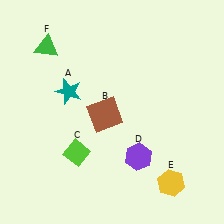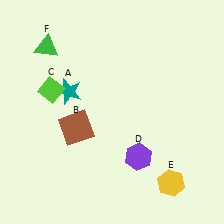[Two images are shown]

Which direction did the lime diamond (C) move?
The lime diamond (C) moved up.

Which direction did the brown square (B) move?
The brown square (B) moved left.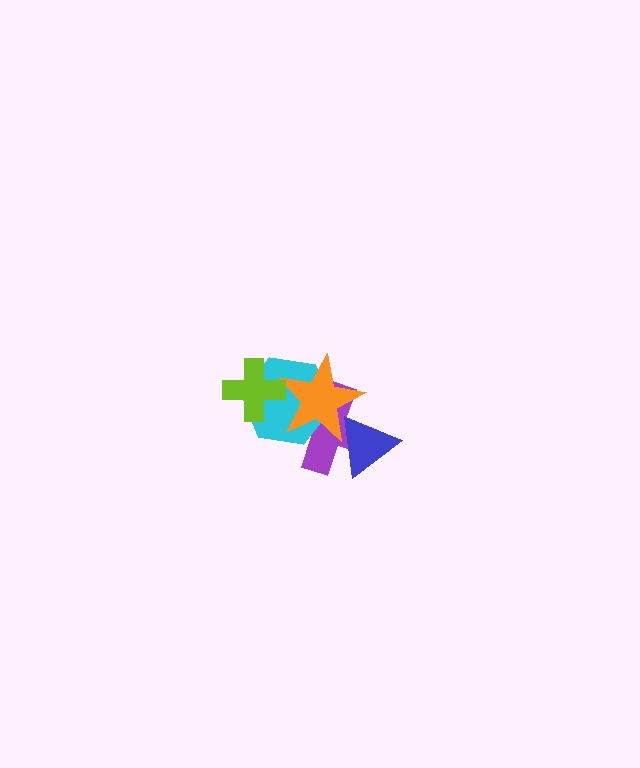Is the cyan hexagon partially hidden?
Yes, it is partially covered by another shape.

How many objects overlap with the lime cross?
2 objects overlap with the lime cross.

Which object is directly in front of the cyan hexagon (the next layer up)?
The orange star is directly in front of the cyan hexagon.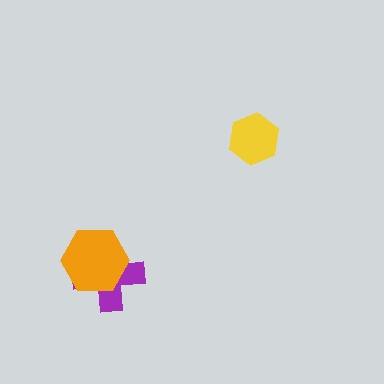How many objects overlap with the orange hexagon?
1 object overlaps with the orange hexagon.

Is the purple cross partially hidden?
Yes, it is partially covered by another shape.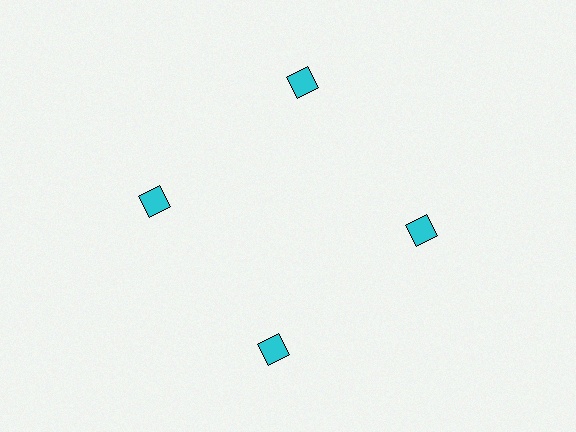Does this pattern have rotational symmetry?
Yes, this pattern has 4-fold rotational symmetry. It looks the same after rotating 90 degrees around the center.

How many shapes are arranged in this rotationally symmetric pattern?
There are 4 shapes, arranged in 4 groups of 1.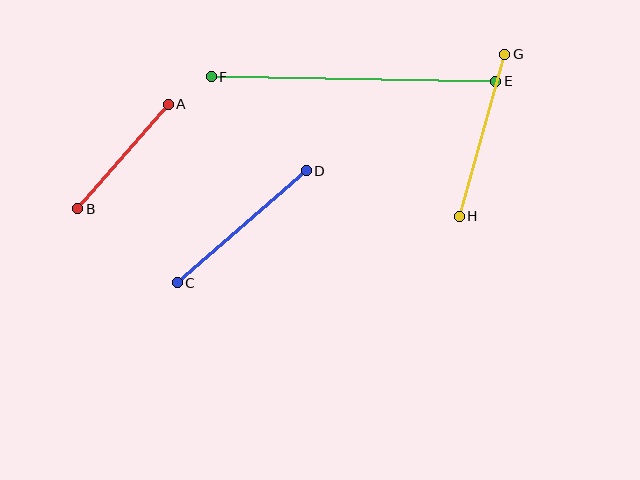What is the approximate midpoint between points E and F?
The midpoint is at approximately (354, 79) pixels.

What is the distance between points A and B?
The distance is approximately 138 pixels.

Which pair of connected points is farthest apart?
Points E and F are farthest apart.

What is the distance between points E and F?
The distance is approximately 284 pixels.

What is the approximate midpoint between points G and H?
The midpoint is at approximately (482, 135) pixels.